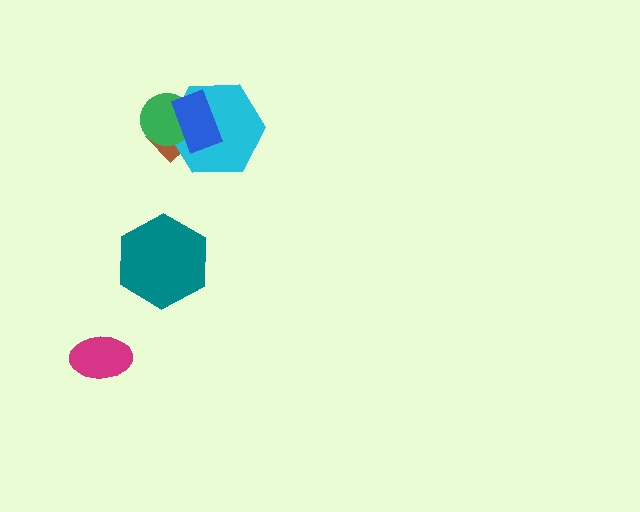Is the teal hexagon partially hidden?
No, no other shape covers it.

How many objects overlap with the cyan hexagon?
3 objects overlap with the cyan hexagon.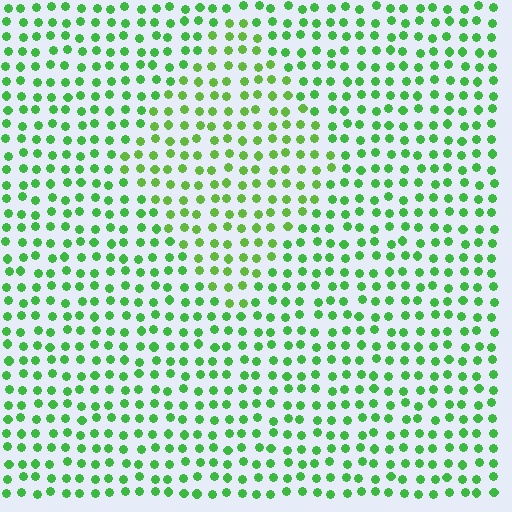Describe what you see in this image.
The image is filled with small green elements in a uniform arrangement. A diamond-shaped region is visible where the elements are tinted to a slightly different hue, forming a subtle color boundary.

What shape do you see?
I see a diamond.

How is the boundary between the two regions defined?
The boundary is defined purely by a slight shift in hue (about 20 degrees). Spacing, size, and orientation are identical on both sides.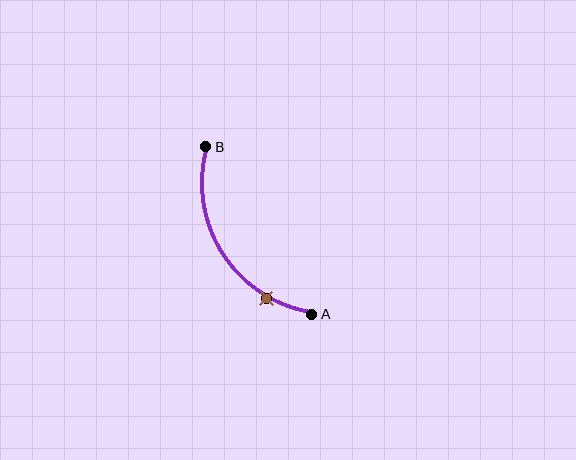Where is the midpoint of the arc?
The arc midpoint is the point on the curve farthest from the straight line joining A and B. It sits to the left of that line.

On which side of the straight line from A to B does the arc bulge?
The arc bulges to the left of the straight line connecting A and B.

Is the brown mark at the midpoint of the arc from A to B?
No. The brown mark lies on the arc but is closer to endpoint A. The arc midpoint would be at the point on the curve equidistant along the arc from both A and B.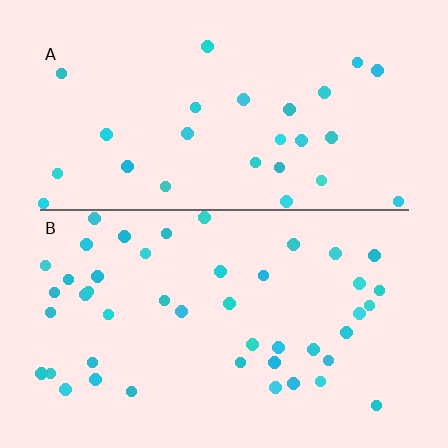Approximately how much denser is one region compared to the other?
Approximately 1.7× — region B over region A.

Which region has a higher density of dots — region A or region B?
B (the bottom).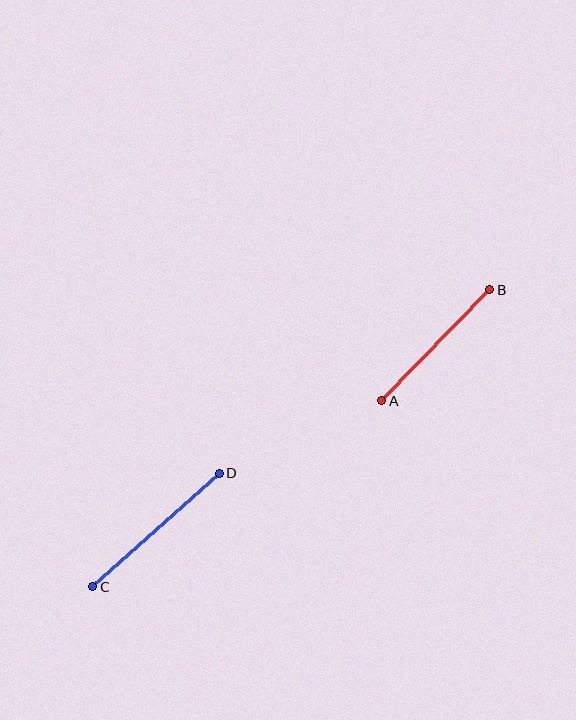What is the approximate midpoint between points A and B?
The midpoint is at approximately (436, 345) pixels.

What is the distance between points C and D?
The distance is approximately 170 pixels.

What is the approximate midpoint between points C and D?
The midpoint is at approximately (156, 530) pixels.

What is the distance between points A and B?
The distance is approximately 155 pixels.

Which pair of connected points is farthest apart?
Points C and D are farthest apart.